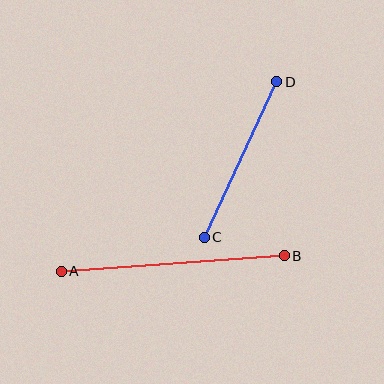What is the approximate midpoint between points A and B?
The midpoint is at approximately (173, 264) pixels.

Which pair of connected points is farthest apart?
Points A and B are farthest apart.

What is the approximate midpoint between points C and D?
The midpoint is at approximately (240, 159) pixels.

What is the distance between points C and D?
The distance is approximately 171 pixels.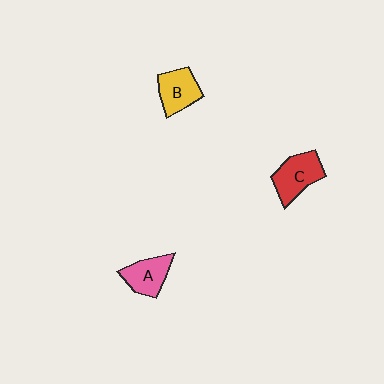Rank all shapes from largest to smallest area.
From largest to smallest: C (red), B (yellow), A (pink).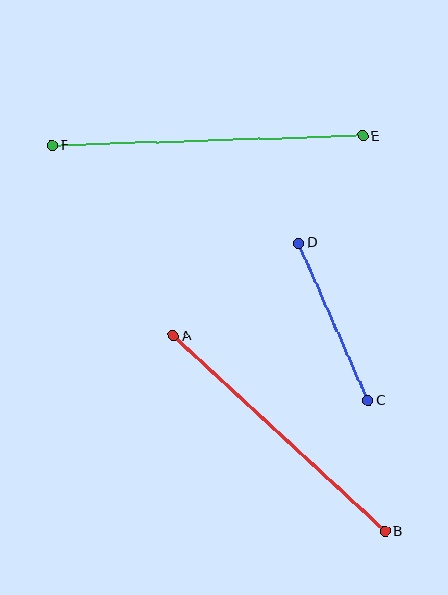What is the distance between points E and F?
The distance is approximately 310 pixels.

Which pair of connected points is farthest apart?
Points E and F are farthest apart.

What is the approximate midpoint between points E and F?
The midpoint is at approximately (208, 141) pixels.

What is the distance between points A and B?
The distance is approximately 289 pixels.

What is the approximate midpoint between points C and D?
The midpoint is at approximately (333, 322) pixels.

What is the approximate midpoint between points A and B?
The midpoint is at approximately (279, 434) pixels.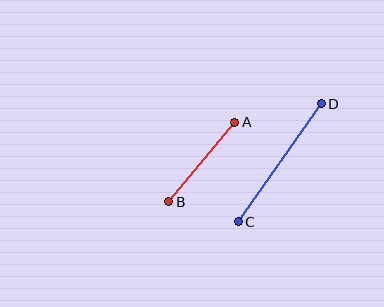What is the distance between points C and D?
The distance is approximately 144 pixels.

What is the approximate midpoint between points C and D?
The midpoint is at approximately (280, 163) pixels.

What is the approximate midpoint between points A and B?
The midpoint is at approximately (202, 162) pixels.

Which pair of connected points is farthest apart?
Points C and D are farthest apart.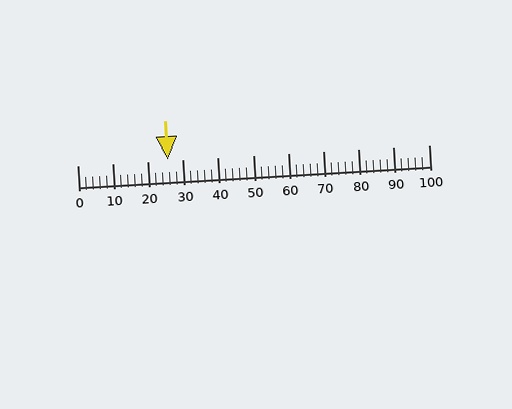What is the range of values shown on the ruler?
The ruler shows values from 0 to 100.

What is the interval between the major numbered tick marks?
The major tick marks are spaced 10 units apart.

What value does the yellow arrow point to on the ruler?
The yellow arrow points to approximately 26.